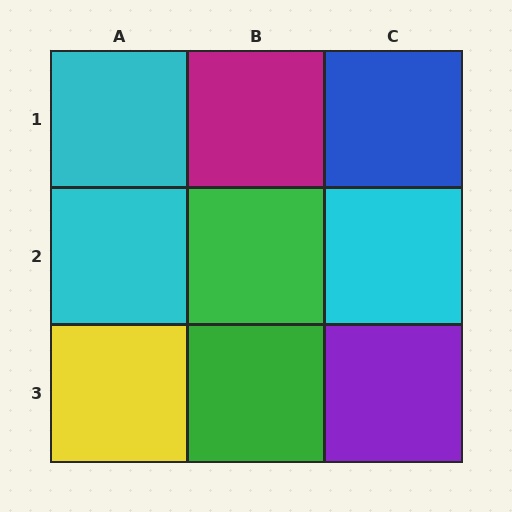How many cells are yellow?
1 cell is yellow.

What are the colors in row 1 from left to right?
Cyan, magenta, blue.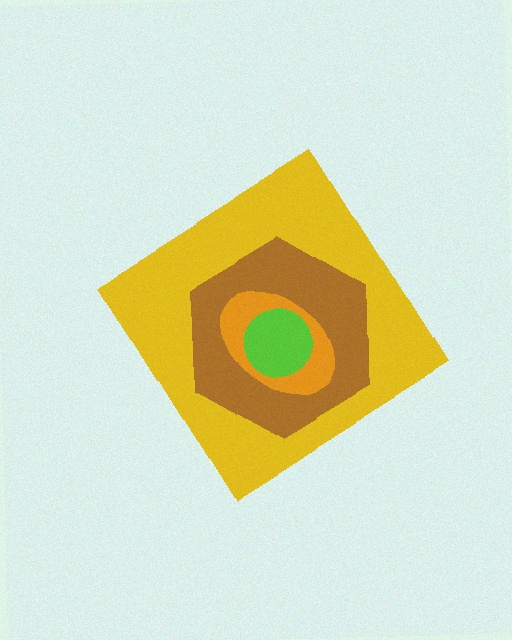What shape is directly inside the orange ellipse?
The lime circle.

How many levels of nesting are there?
4.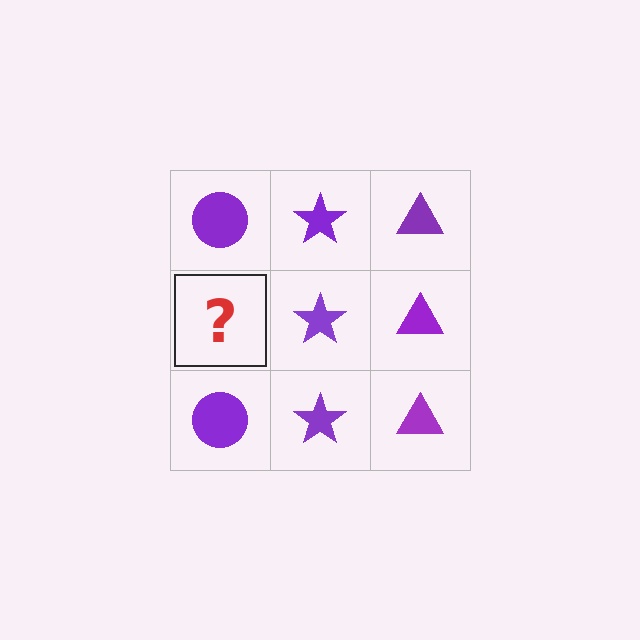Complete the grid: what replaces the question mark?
The question mark should be replaced with a purple circle.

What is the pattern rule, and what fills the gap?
The rule is that each column has a consistent shape. The gap should be filled with a purple circle.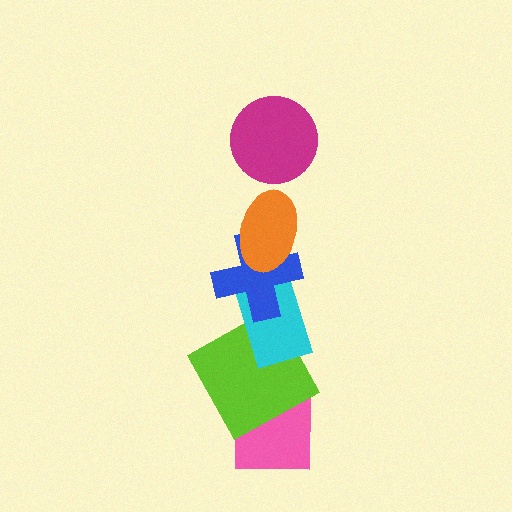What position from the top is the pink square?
The pink square is 6th from the top.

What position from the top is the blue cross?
The blue cross is 3rd from the top.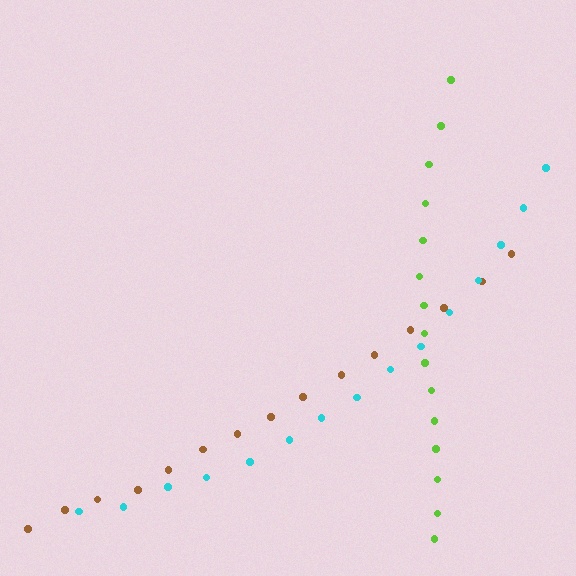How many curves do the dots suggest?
There are 3 distinct paths.